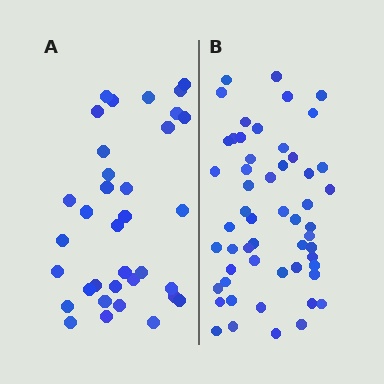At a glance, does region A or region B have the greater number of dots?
Region B (the right region) has more dots.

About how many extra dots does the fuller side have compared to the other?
Region B has approximately 20 more dots than region A.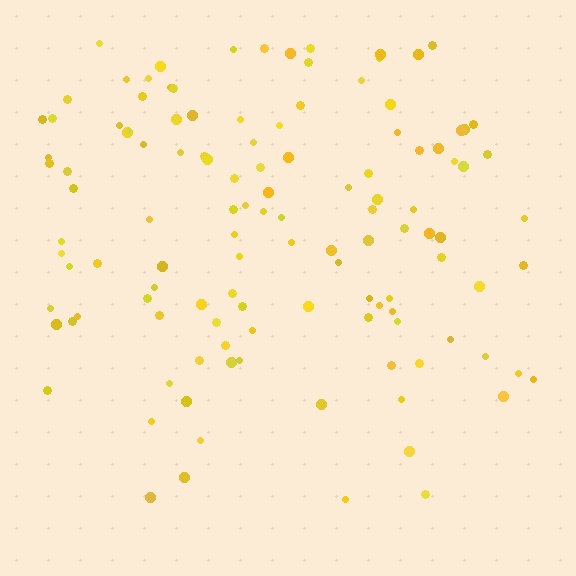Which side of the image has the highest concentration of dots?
The top.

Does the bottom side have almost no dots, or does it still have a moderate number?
Still a moderate number, just noticeably fewer than the top.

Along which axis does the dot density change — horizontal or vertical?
Vertical.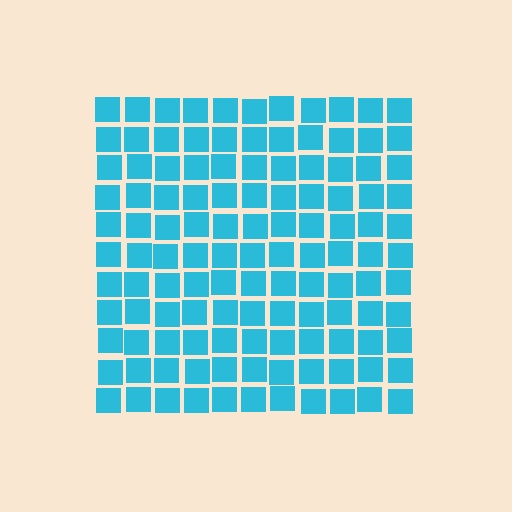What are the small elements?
The small elements are squares.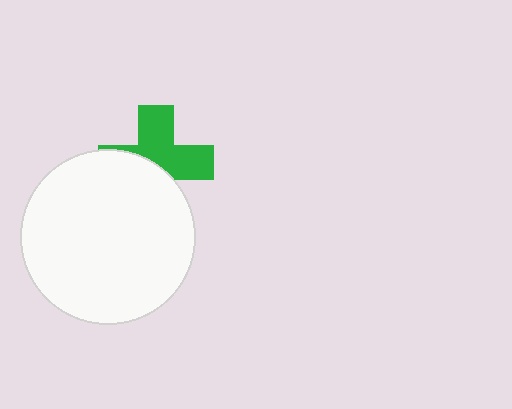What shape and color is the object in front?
The object in front is a white circle.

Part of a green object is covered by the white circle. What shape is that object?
It is a cross.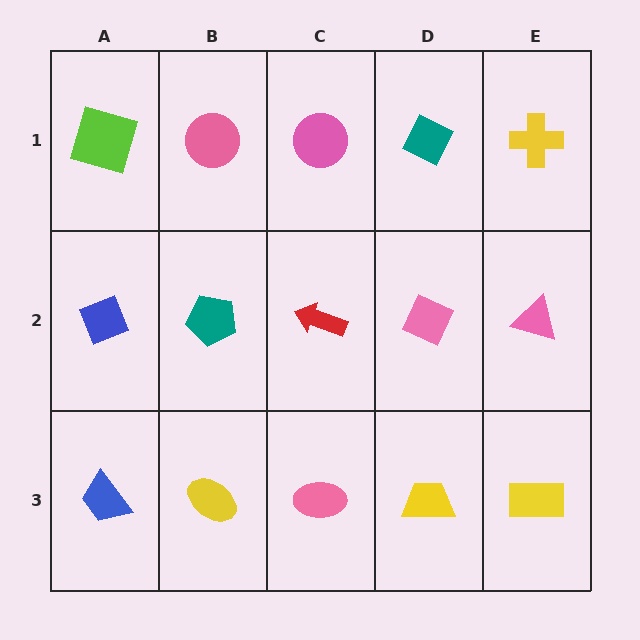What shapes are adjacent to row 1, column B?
A teal pentagon (row 2, column B), a lime square (row 1, column A), a pink circle (row 1, column C).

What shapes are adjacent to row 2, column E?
A yellow cross (row 1, column E), a yellow rectangle (row 3, column E), a pink diamond (row 2, column D).